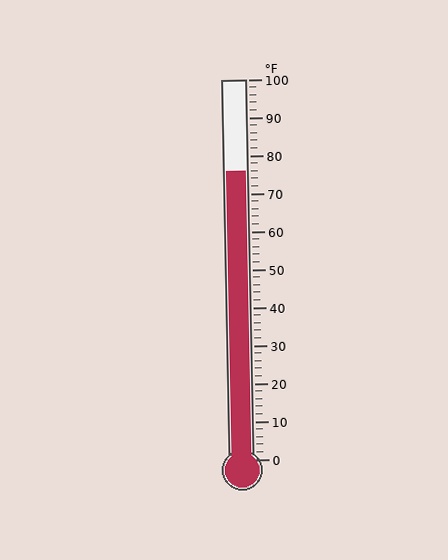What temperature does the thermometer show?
The thermometer shows approximately 76°F.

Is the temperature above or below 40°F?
The temperature is above 40°F.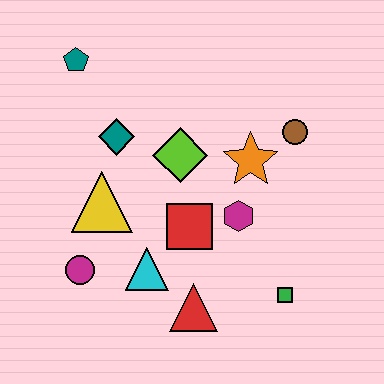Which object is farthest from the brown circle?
The magenta circle is farthest from the brown circle.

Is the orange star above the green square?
Yes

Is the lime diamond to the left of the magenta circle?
No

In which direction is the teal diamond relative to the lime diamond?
The teal diamond is to the left of the lime diamond.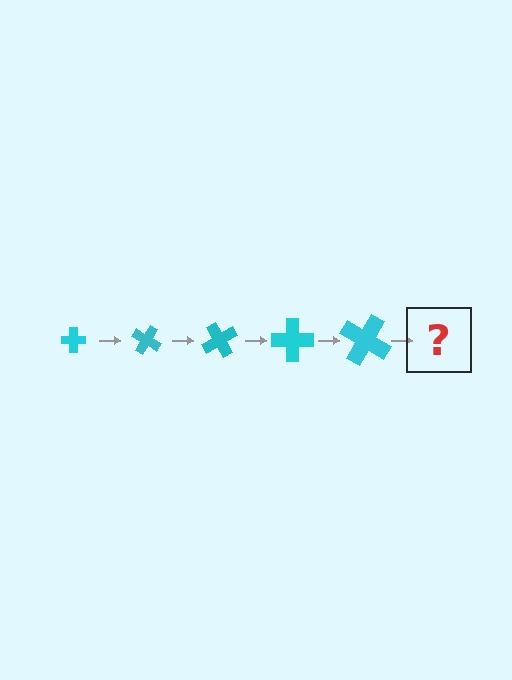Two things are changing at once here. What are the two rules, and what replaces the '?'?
The two rules are that the cross grows larger each step and it rotates 30 degrees each step. The '?' should be a cross, larger than the previous one and rotated 150 degrees from the start.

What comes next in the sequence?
The next element should be a cross, larger than the previous one and rotated 150 degrees from the start.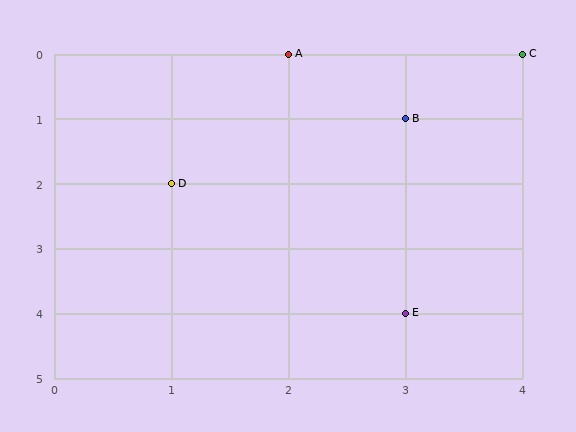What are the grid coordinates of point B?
Point B is at grid coordinates (3, 1).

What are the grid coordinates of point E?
Point E is at grid coordinates (3, 4).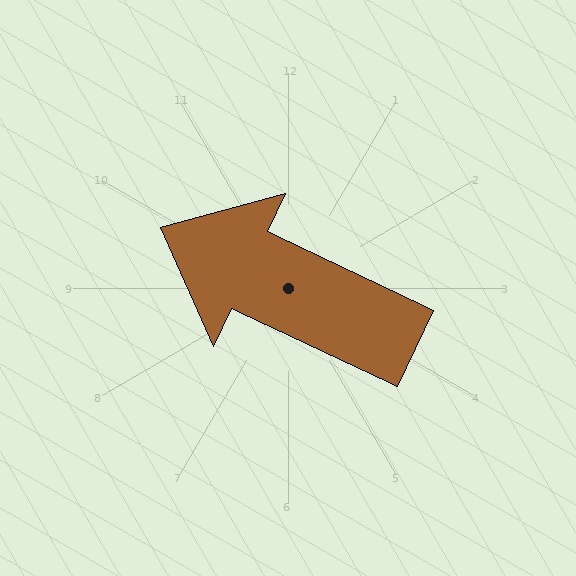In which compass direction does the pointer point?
Northwest.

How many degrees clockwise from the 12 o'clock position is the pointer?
Approximately 295 degrees.